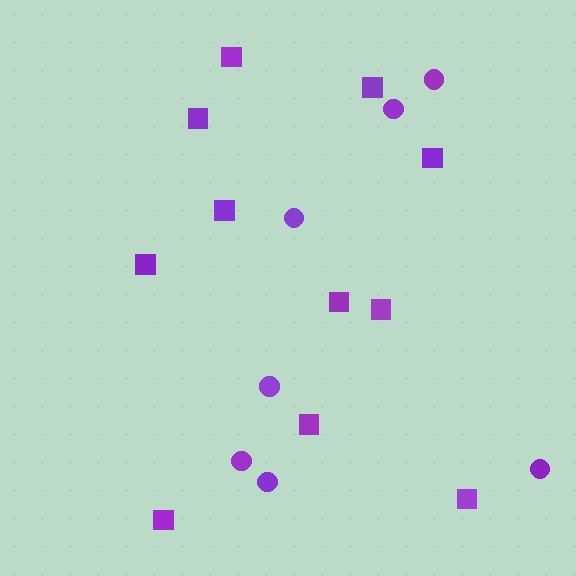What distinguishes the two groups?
There are 2 groups: one group of circles (7) and one group of squares (11).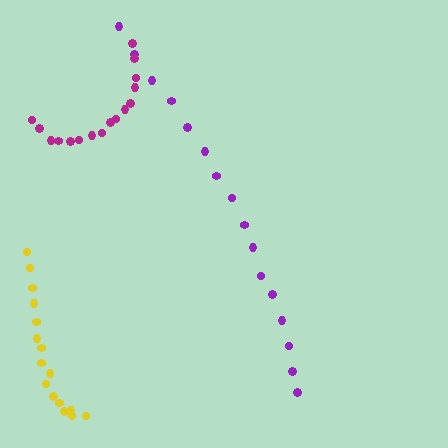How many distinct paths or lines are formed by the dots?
There are 3 distinct paths.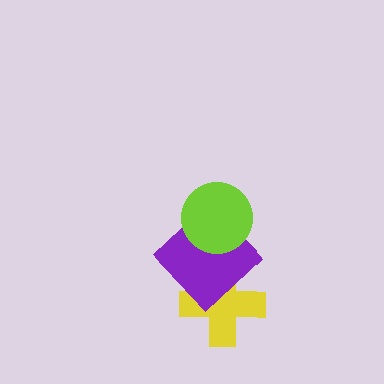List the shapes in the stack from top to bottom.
From top to bottom: the lime circle, the purple diamond, the yellow cross.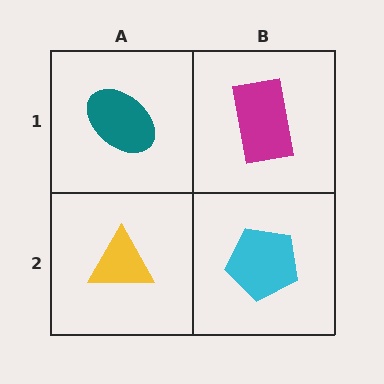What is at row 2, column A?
A yellow triangle.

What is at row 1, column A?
A teal ellipse.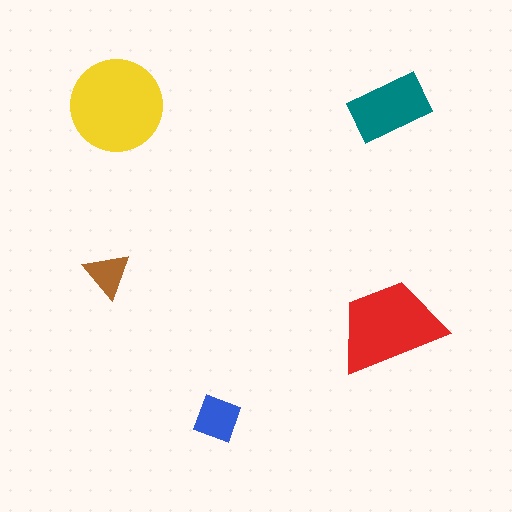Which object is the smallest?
The brown triangle.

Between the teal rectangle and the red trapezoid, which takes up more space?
The red trapezoid.